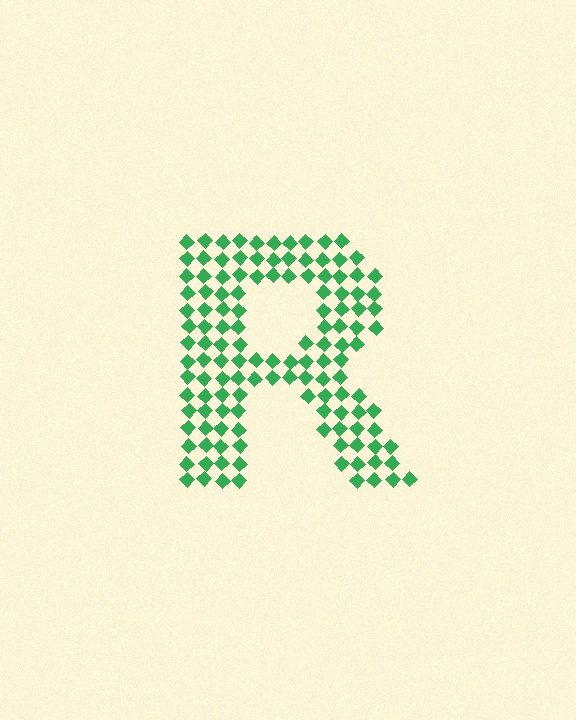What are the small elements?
The small elements are diamonds.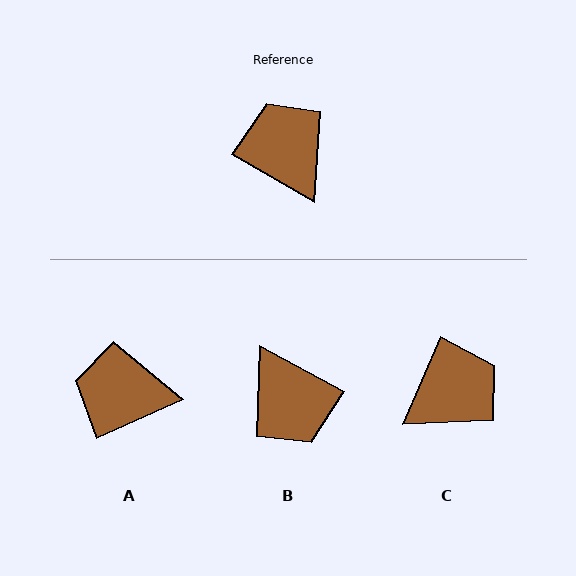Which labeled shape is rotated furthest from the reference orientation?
B, about 178 degrees away.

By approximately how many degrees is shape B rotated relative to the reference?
Approximately 178 degrees clockwise.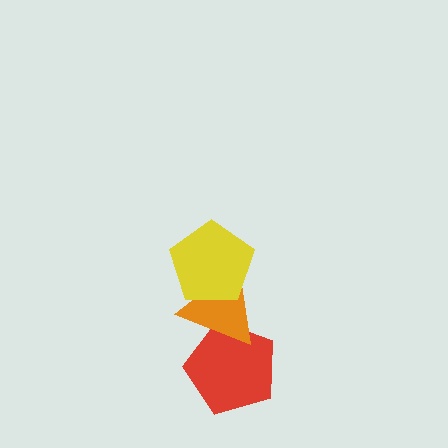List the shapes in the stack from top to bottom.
From top to bottom: the yellow pentagon, the orange triangle, the red pentagon.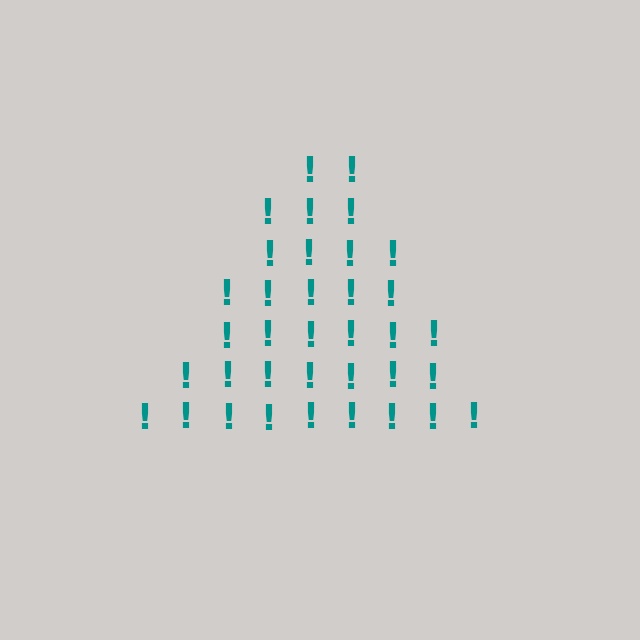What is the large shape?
The large shape is a triangle.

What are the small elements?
The small elements are exclamation marks.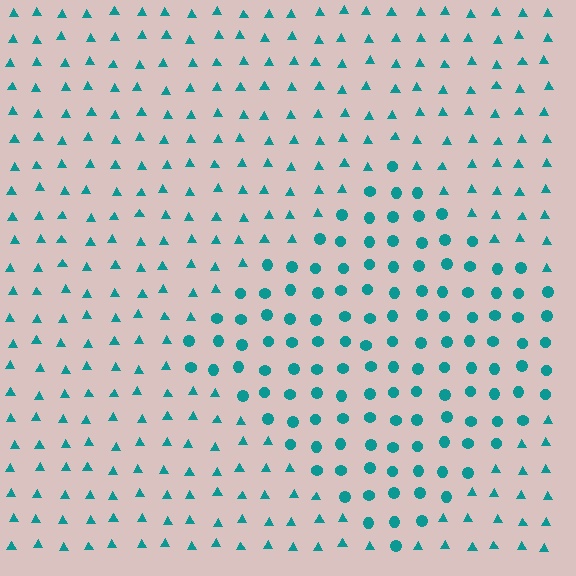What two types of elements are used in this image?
The image uses circles inside the diamond region and triangles outside it.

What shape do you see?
I see a diamond.